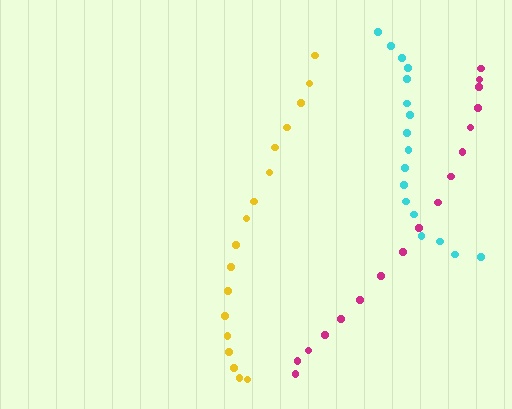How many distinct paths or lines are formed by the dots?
There are 3 distinct paths.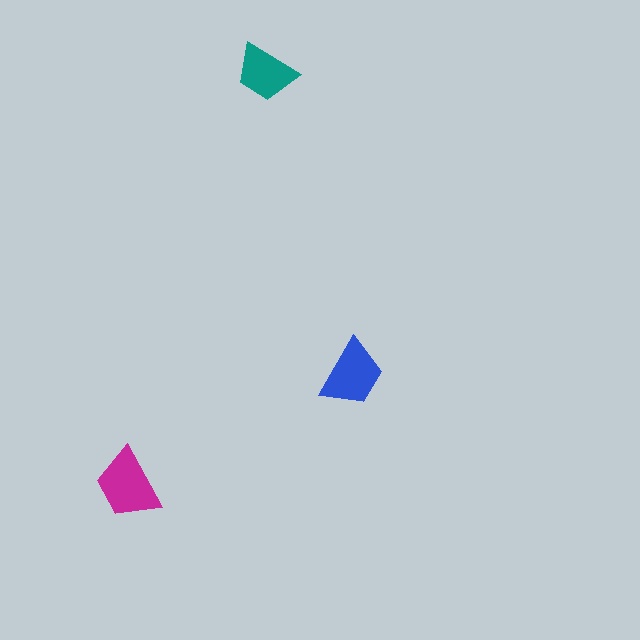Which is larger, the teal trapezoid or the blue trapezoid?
The blue one.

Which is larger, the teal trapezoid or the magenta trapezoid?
The magenta one.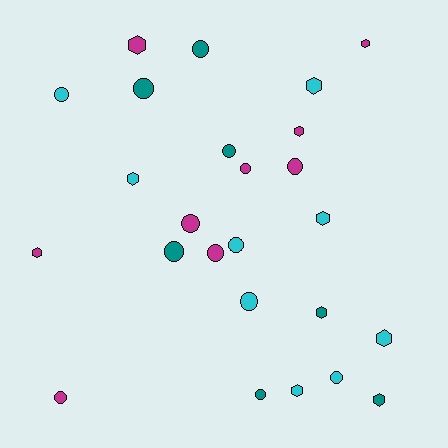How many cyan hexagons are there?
There are 5 cyan hexagons.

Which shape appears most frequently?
Circle, with 14 objects.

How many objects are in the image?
There are 25 objects.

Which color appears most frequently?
Magenta, with 9 objects.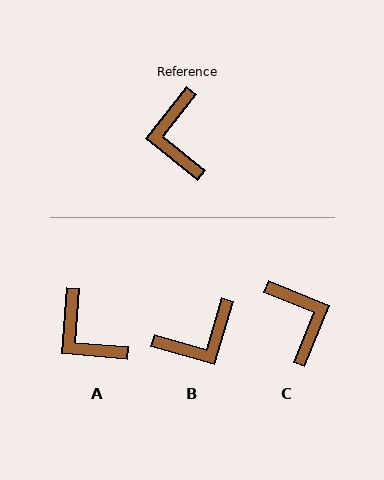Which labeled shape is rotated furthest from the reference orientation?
C, about 164 degrees away.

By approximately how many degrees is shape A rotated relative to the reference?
Approximately 34 degrees counter-clockwise.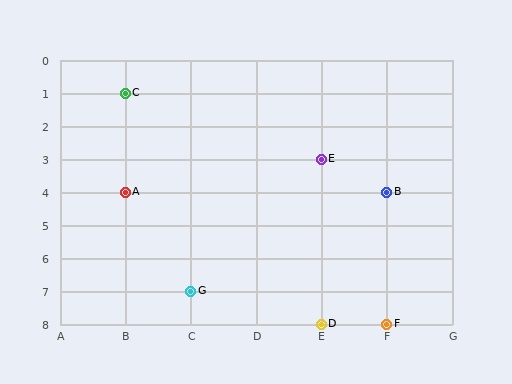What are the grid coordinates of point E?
Point E is at grid coordinates (E, 3).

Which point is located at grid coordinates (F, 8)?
Point F is at (F, 8).